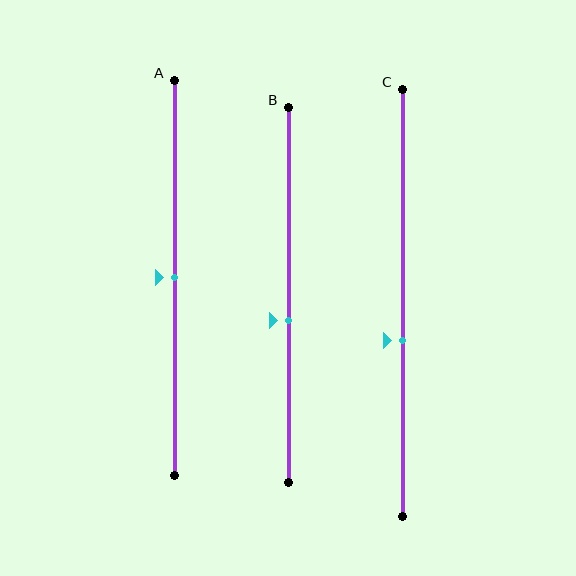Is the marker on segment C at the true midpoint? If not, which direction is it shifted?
No, the marker on segment C is shifted downward by about 9% of the segment length.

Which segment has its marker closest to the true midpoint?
Segment A has its marker closest to the true midpoint.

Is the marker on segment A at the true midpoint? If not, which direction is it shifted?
Yes, the marker on segment A is at the true midpoint.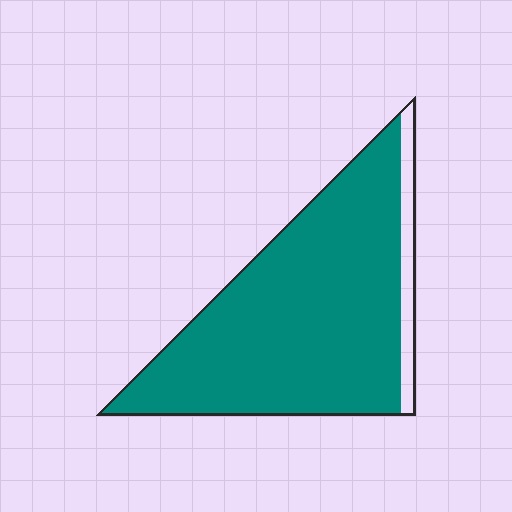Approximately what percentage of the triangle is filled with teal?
Approximately 90%.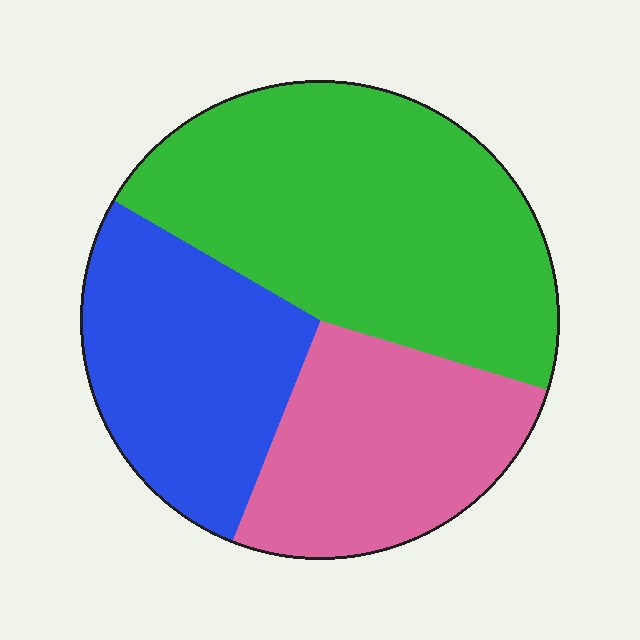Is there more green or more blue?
Green.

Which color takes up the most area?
Green, at roughly 45%.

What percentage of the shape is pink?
Pink takes up between a quarter and a half of the shape.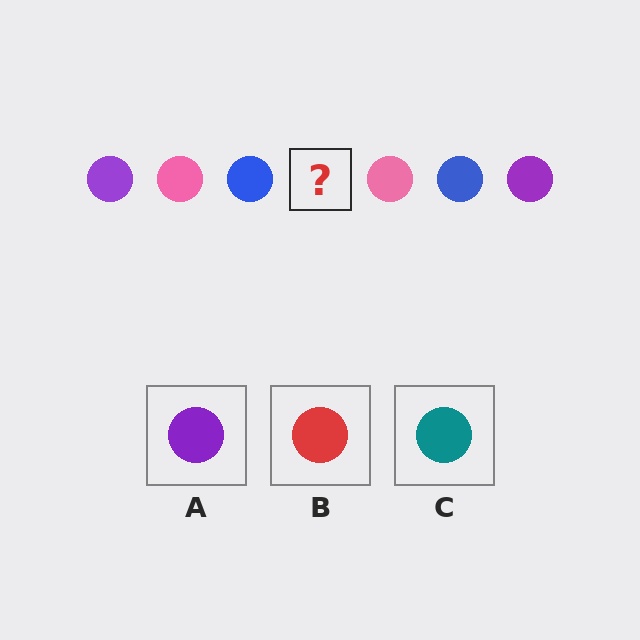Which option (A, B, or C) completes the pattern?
A.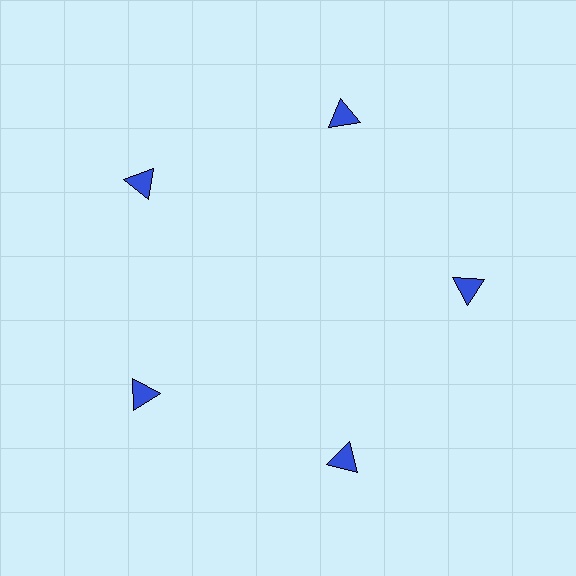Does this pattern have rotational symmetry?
Yes, this pattern has 5-fold rotational symmetry. It looks the same after rotating 72 degrees around the center.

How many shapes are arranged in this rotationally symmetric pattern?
There are 5 shapes, arranged in 5 groups of 1.